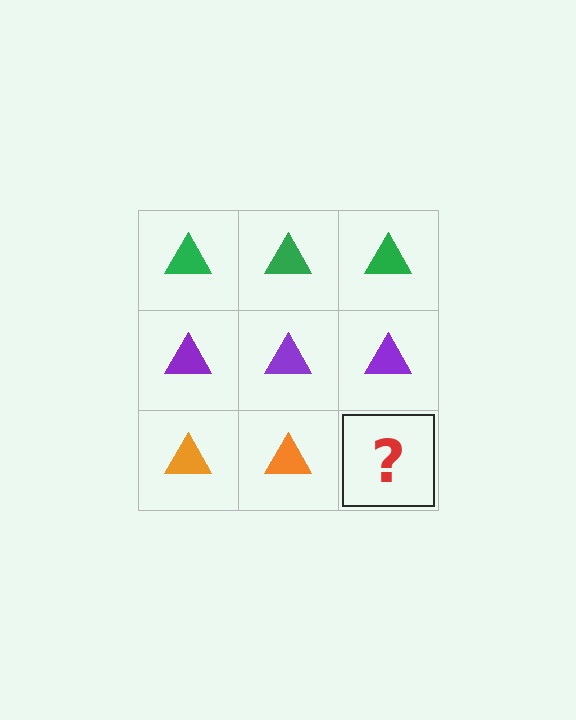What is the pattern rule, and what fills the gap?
The rule is that each row has a consistent color. The gap should be filled with an orange triangle.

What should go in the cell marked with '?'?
The missing cell should contain an orange triangle.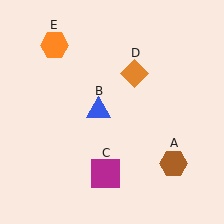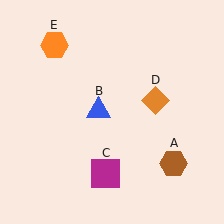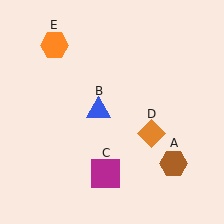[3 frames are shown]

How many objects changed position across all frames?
1 object changed position: orange diamond (object D).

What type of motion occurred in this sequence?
The orange diamond (object D) rotated clockwise around the center of the scene.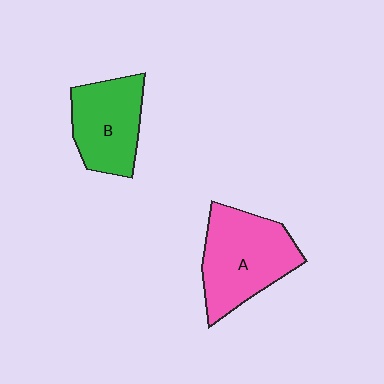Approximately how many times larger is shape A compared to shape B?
Approximately 1.3 times.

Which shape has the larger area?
Shape A (pink).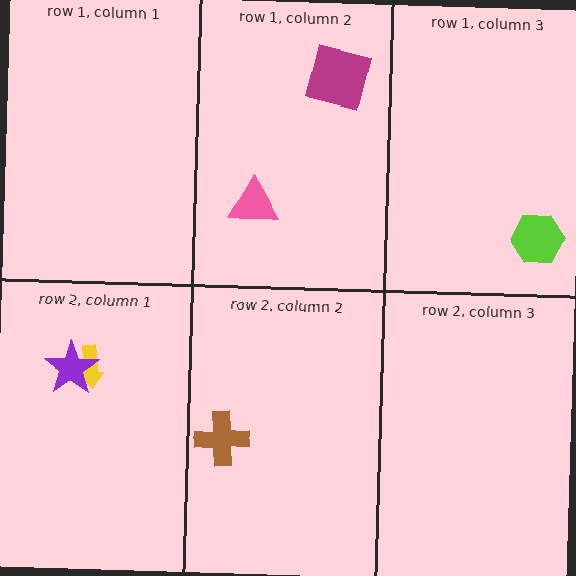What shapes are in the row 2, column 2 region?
The brown cross.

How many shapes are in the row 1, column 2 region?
2.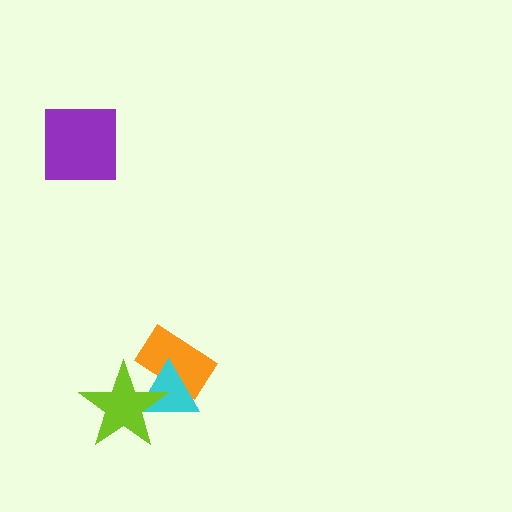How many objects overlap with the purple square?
0 objects overlap with the purple square.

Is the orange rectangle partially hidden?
Yes, it is partially covered by another shape.